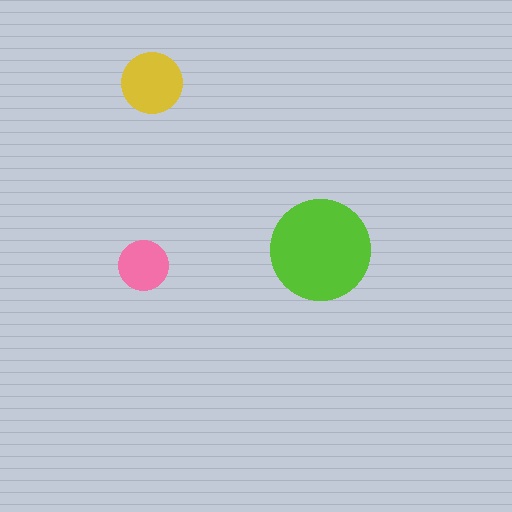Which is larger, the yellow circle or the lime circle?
The lime one.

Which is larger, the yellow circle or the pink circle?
The yellow one.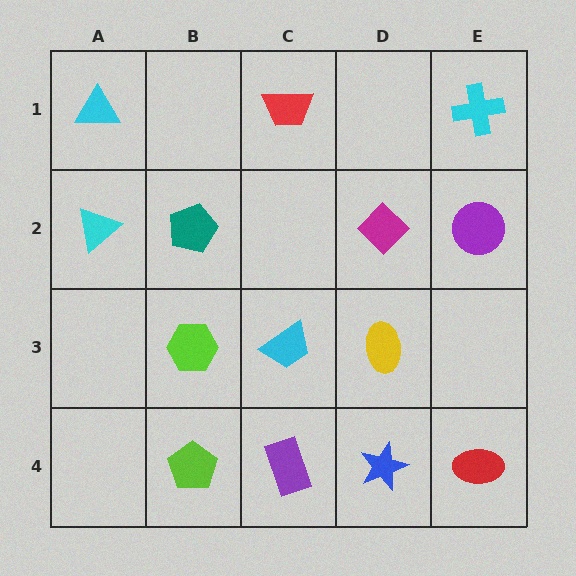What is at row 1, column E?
A cyan cross.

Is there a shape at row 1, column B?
No, that cell is empty.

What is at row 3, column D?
A yellow ellipse.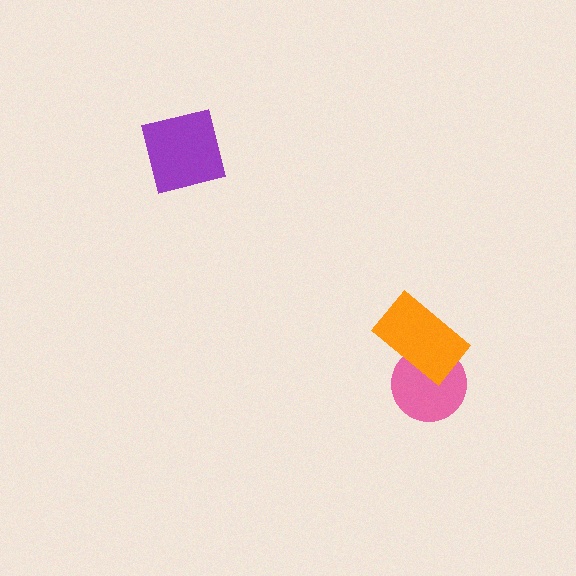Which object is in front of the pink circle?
The orange rectangle is in front of the pink circle.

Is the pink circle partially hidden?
Yes, it is partially covered by another shape.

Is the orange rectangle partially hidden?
No, no other shape covers it.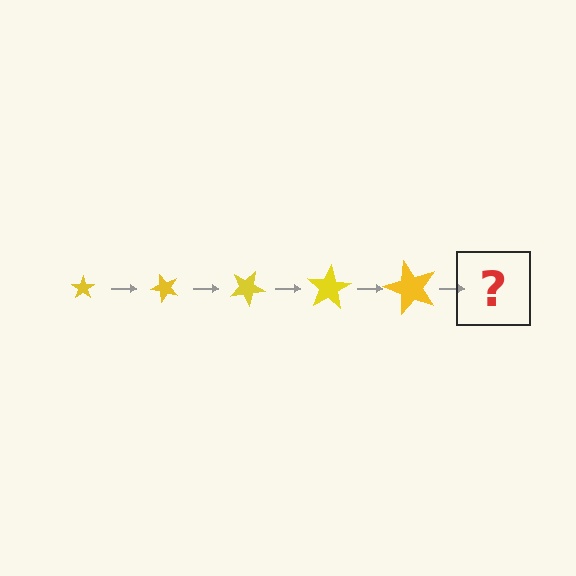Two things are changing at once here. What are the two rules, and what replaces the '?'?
The two rules are that the star grows larger each step and it rotates 50 degrees each step. The '?' should be a star, larger than the previous one and rotated 250 degrees from the start.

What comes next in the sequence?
The next element should be a star, larger than the previous one and rotated 250 degrees from the start.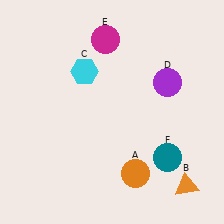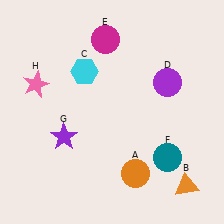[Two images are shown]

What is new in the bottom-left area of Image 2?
A purple star (G) was added in the bottom-left area of Image 2.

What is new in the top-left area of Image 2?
A pink star (H) was added in the top-left area of Image 2.